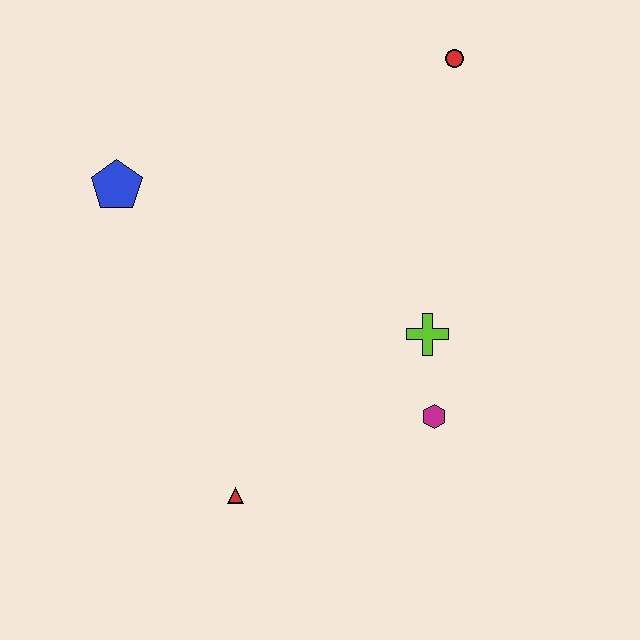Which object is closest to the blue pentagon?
The red triangle is closest to the blue pentagon.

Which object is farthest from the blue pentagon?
The magenta hexagon is farthest from the blue pentagon.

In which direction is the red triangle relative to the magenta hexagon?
The red triangle is to the left of the magenta hexagon.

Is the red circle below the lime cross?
No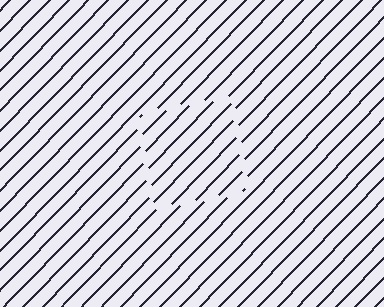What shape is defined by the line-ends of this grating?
An illusory square. The interior of the shape contains the same grating, shifted by half a period — the contour is defined by the phase discontinuity where line-ends from the inner and outer gratings abut.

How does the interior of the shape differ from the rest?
The interior of the shape contains the same grating, shifted by half a period — the contour is defined by the phase discontinuity where line-ends from the inner and outer gratings abut.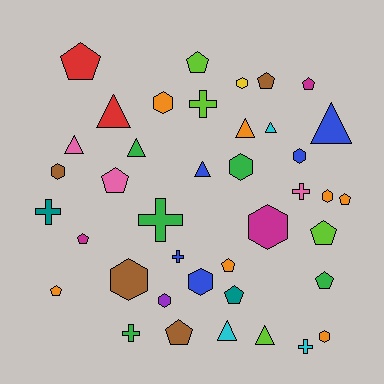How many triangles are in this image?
There are 9 triangles.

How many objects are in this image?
There are 40 objects.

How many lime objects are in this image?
There are 4 lime objects.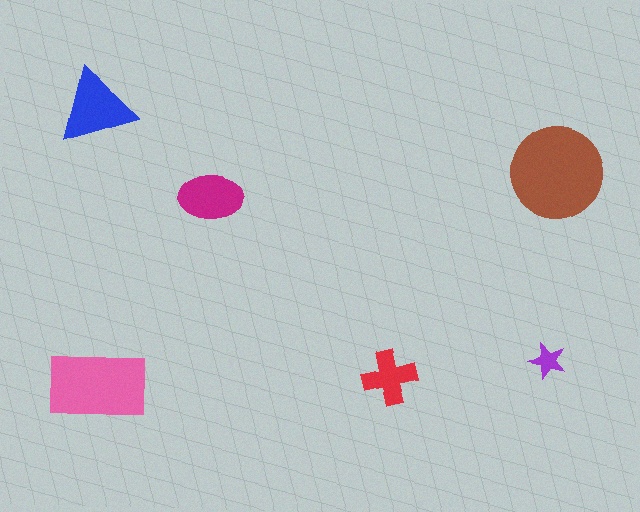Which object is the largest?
The brown circle.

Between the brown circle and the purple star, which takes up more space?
The brown circle.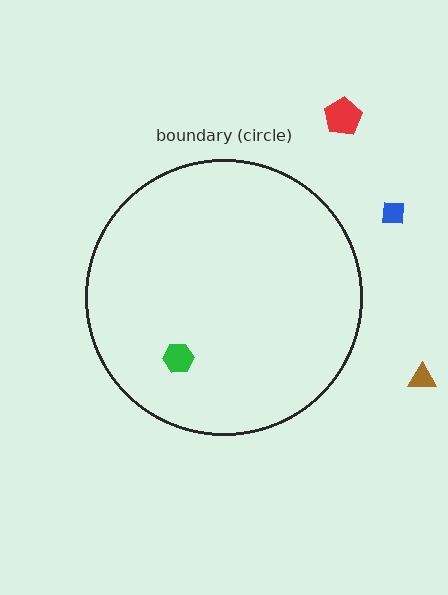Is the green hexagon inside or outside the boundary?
Inside.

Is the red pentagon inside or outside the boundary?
Outside.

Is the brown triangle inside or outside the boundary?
Outside.